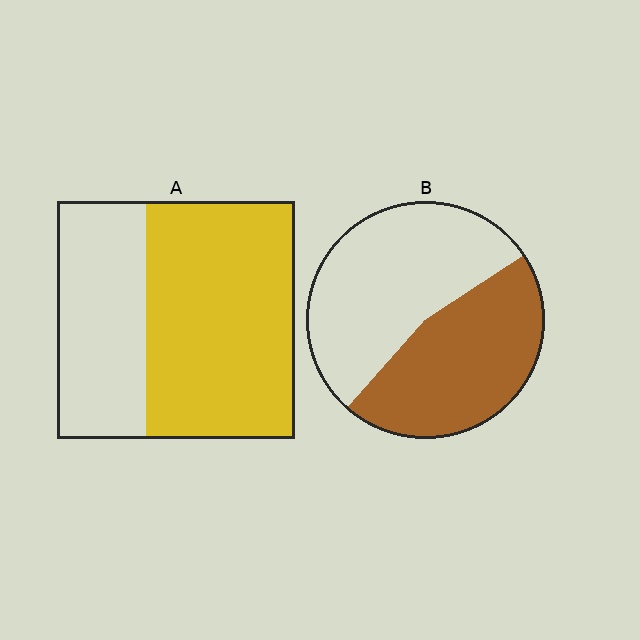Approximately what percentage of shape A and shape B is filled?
A is approximately 65% and B is approximately 45%.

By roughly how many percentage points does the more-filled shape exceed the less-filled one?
By roughly 15 percentage points (A over B).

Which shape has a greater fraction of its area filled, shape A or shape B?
Shape A.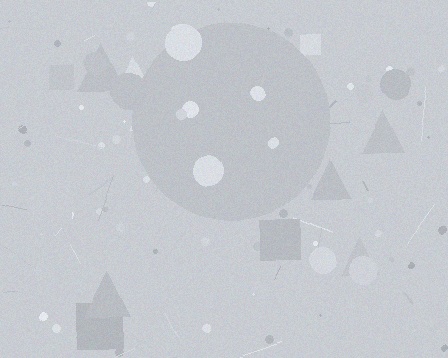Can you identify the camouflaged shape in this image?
The camouflaged shape is a circle.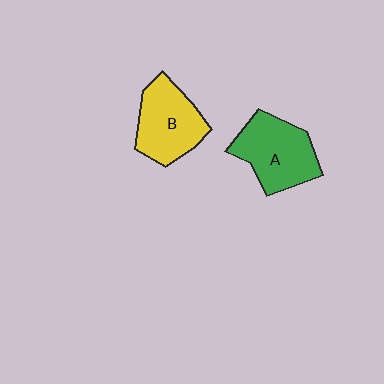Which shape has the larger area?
Shape A (green).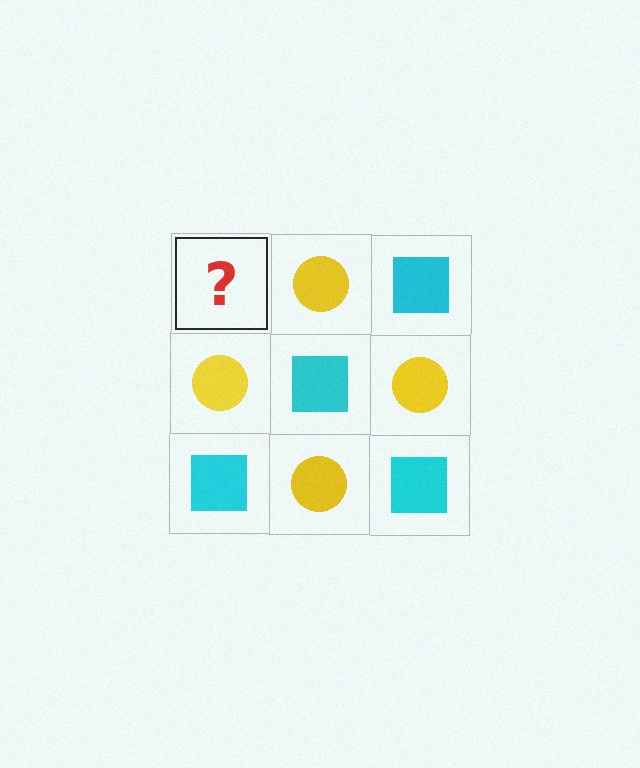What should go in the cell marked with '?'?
The missing cell should contain a cyan square.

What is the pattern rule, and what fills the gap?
The rule is that it alternates cyan square and yellow circle in a checkerboard pattern. The gap should be filled with a cyan square.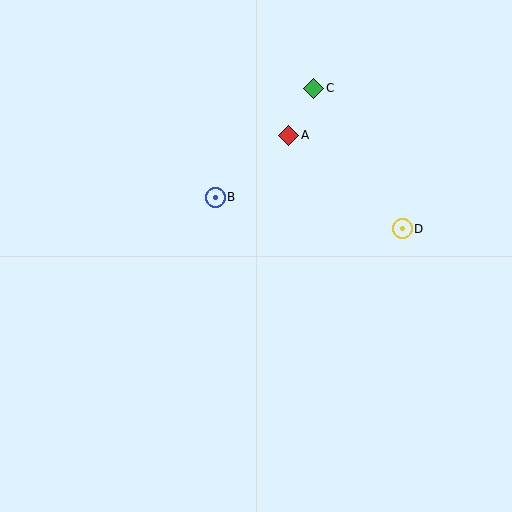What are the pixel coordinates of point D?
Point D is at (402, 229).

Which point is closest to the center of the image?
Point B at (215, 197) is closest to the center.